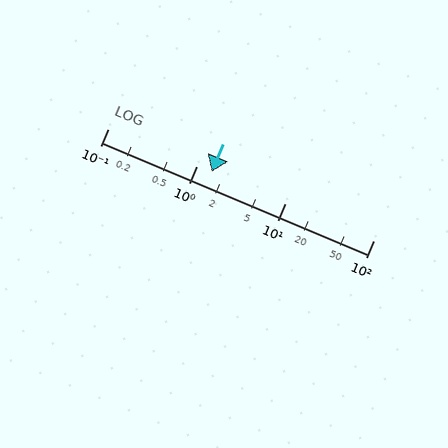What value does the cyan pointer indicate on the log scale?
The pointer indicates approximately 1.5.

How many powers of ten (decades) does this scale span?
The scale spans 3 decades, from 0.1 to 100.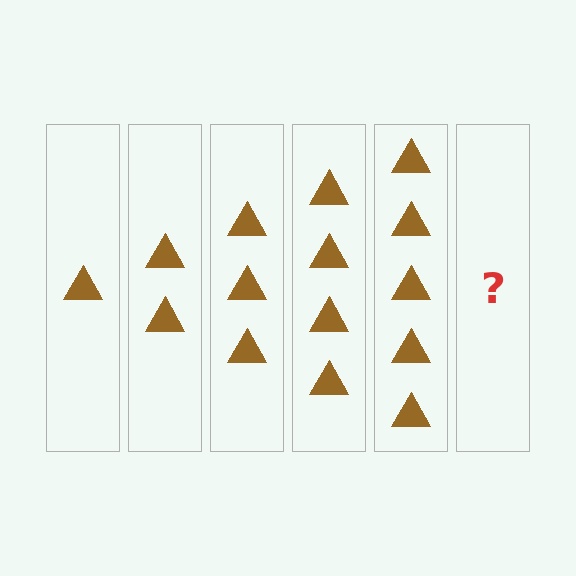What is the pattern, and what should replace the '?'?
The pattern is that each step adds one more triangle. The '?' should be 6 triangles.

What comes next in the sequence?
The next element should be 6 triangles.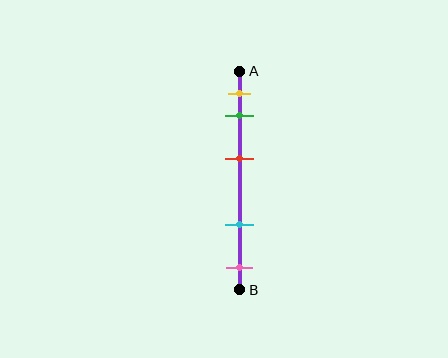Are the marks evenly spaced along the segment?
No, the marks are not evenly spaced.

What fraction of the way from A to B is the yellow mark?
The yellow mark is approximately 10% (0.1) of the way from A to B.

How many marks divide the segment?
There are 5 marks dividing the segment.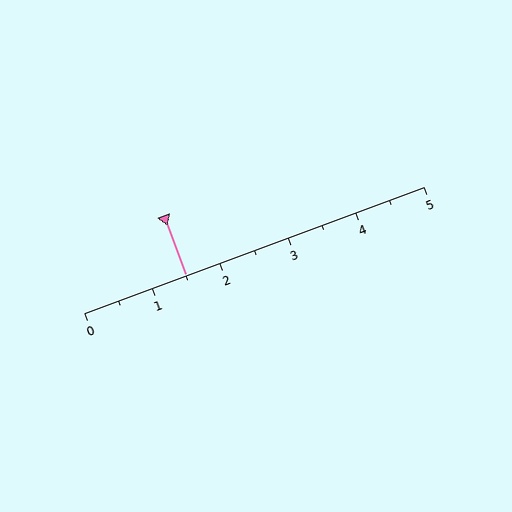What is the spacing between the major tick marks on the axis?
The major ticks are spaced 1 apart.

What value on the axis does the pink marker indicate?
The marker indicates approximately 1.5.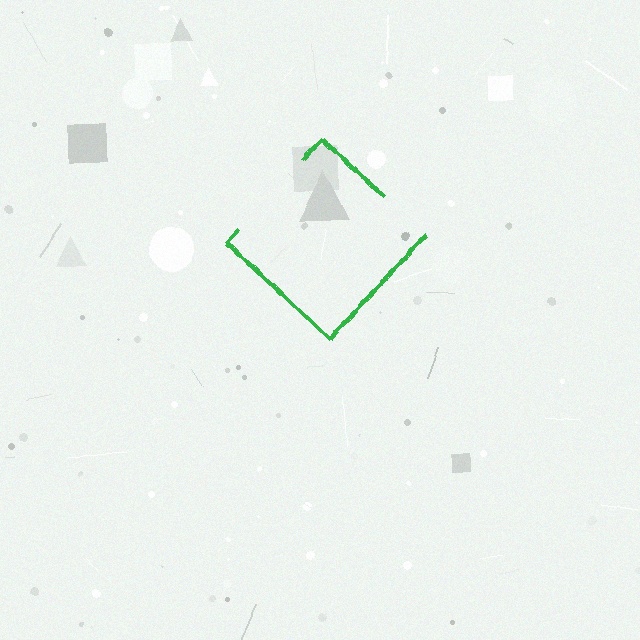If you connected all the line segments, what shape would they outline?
They would outline a diamond.